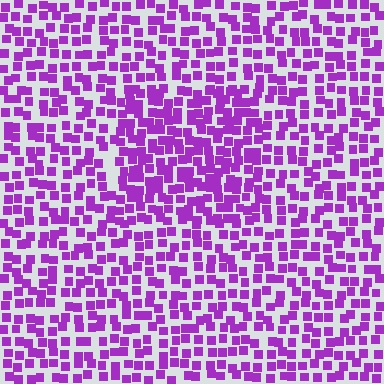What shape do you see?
I see a rectangle.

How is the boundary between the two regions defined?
The boundary is defined by a change in element density (approximately 1.5x ratio). All elements are the same color, size, and shape.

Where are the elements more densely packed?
The elements are more densely packed inside the rectangle boundary.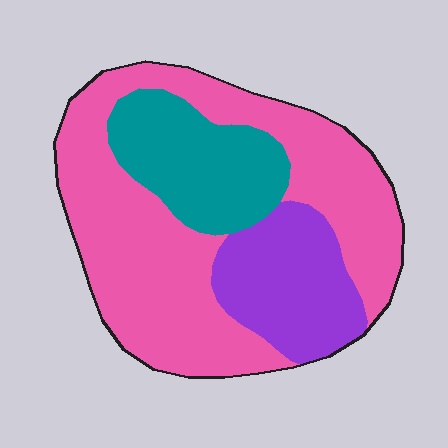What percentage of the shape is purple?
Purple takes up about one fifth (1/5) of the shape.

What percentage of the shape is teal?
Teal covers roughly 20% of the shape.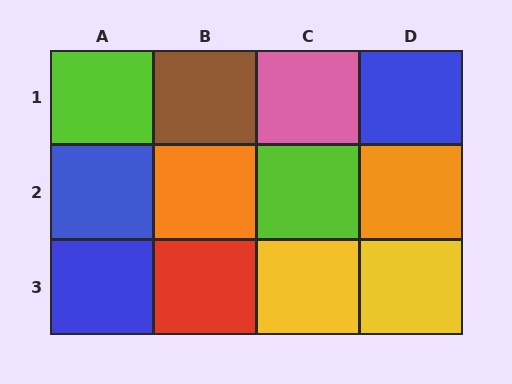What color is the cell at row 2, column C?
Lime.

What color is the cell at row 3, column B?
Red.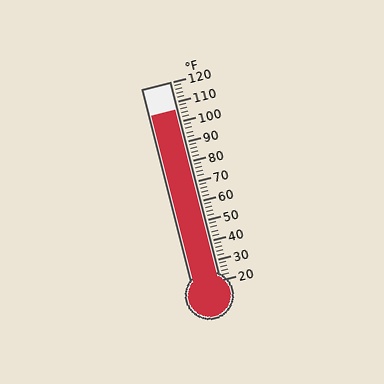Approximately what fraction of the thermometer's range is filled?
The thermometer is filled to approximately 85% of its range.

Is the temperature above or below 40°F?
The temperature is above 40°F.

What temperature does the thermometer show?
The thermometer shows approximately 106°F.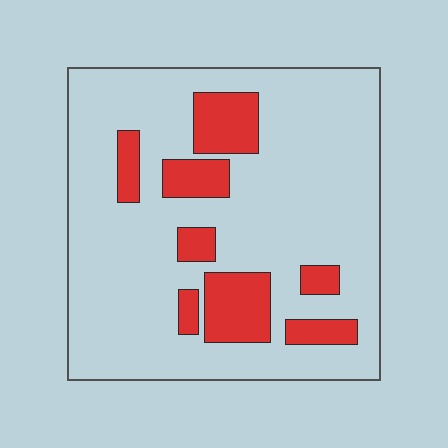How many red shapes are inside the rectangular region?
8.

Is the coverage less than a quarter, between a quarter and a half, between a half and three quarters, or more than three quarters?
Less than a quarter.